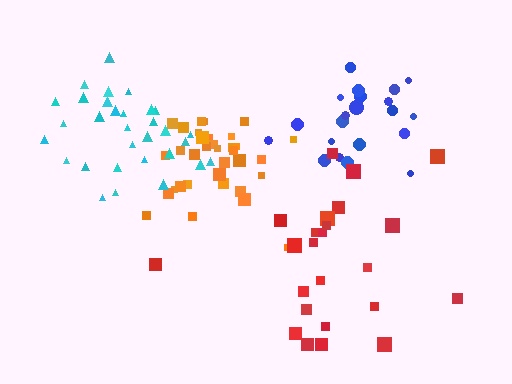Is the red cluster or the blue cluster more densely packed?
Blue.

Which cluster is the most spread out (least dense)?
Red.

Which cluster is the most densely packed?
Orange.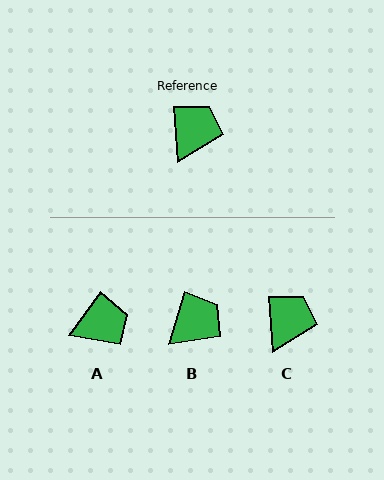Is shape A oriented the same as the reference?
No, it is off by about 41 degrees.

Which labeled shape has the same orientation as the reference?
C.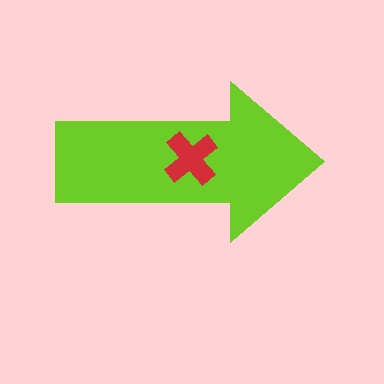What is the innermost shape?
The red cross.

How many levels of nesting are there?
2.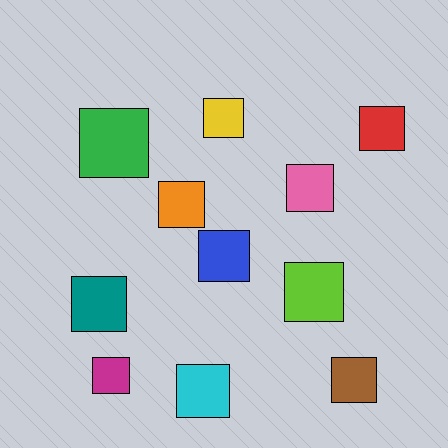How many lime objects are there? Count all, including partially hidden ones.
There is 1 lime object.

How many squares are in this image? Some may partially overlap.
There are 11 squares.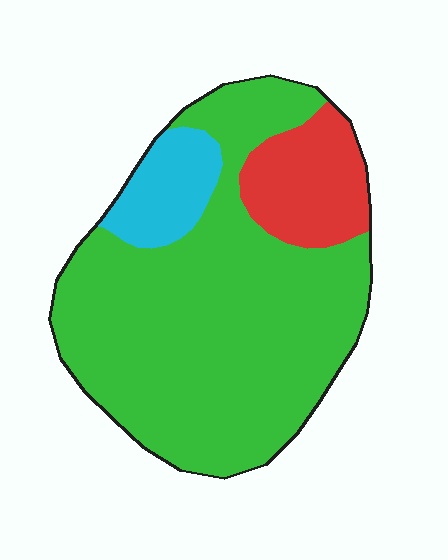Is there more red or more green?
Green.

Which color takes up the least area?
Cyan, at roughly 10%.